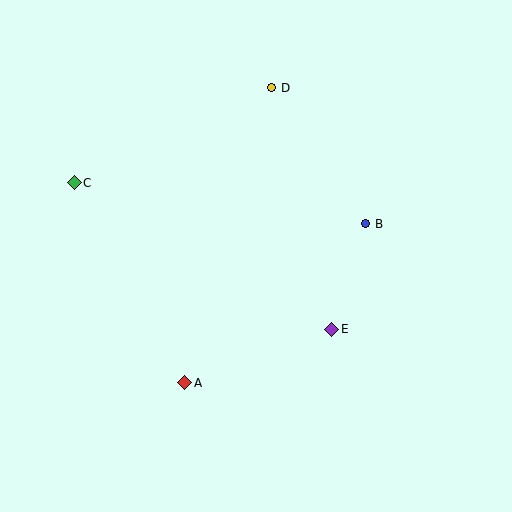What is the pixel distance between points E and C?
The distance between E and C is 296 pixels.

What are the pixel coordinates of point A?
Point A is at (185, 383).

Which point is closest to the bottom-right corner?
Point E is closest to the bottom-right corner.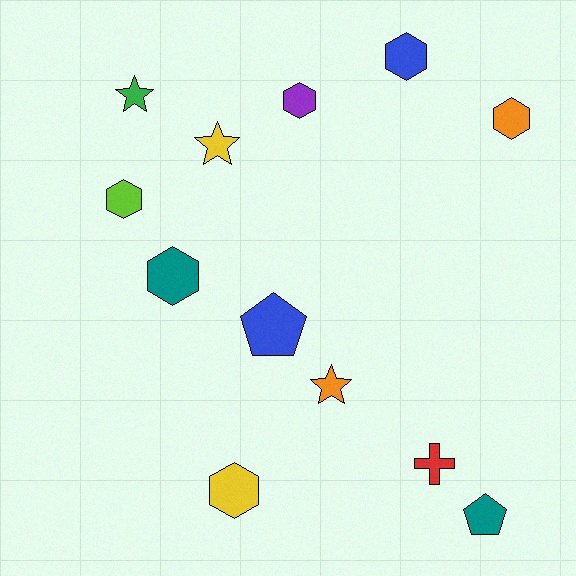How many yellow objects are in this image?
There are 2 yellow objects.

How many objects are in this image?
There are 12 objects.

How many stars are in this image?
There are 3 stars.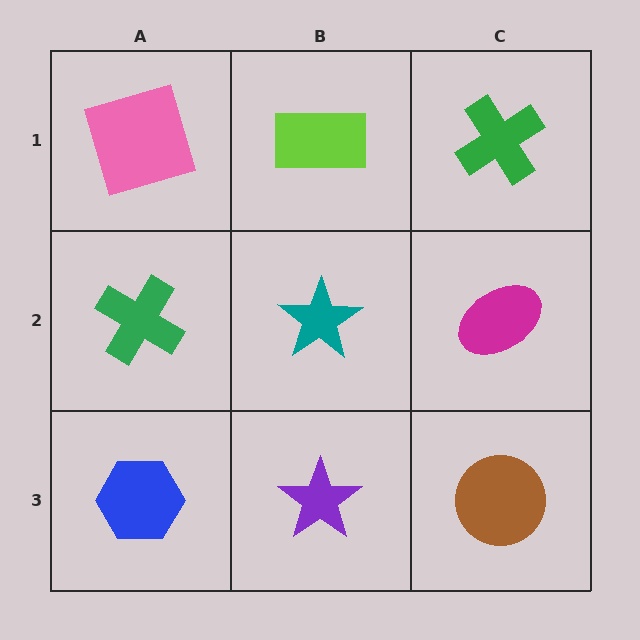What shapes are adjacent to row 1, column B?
A teal star (row 2, column B), a pink square (row 1, column A), a green cross (row 1, column C).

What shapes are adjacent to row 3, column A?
A green cross (row 2, column A), a purple star (row 3, column B).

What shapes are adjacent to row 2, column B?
A lime rectangle (row 1, column B), a purple star (row 3, column B), a green cross (row 2, column A), a magenta ellipse (row 2, column C).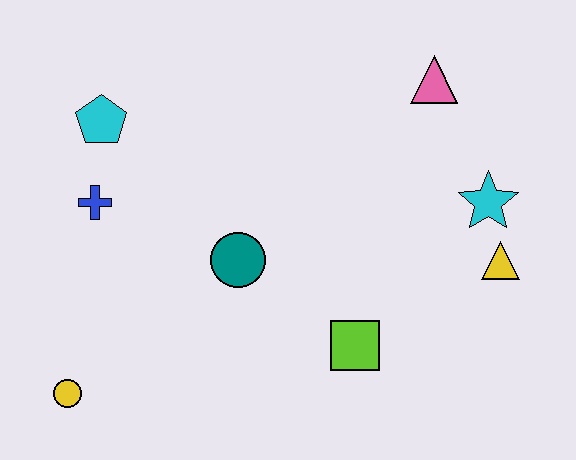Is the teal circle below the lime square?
No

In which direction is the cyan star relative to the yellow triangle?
The cyan star is above the yellow triangle.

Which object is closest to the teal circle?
The lime square is closest to the teal circle.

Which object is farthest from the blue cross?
The yellow triangle is farthest from the blue cross.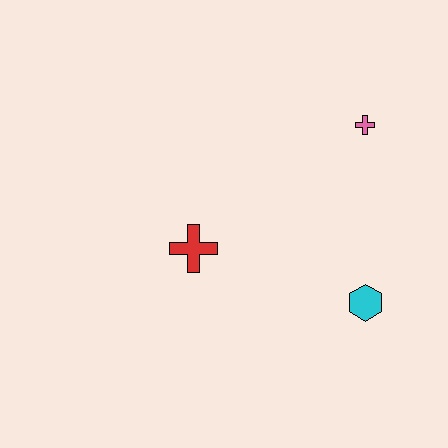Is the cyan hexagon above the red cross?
No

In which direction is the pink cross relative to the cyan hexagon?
The pink cross is above the cyan hexagon.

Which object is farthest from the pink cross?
The red cross is farthest from the pink cross.